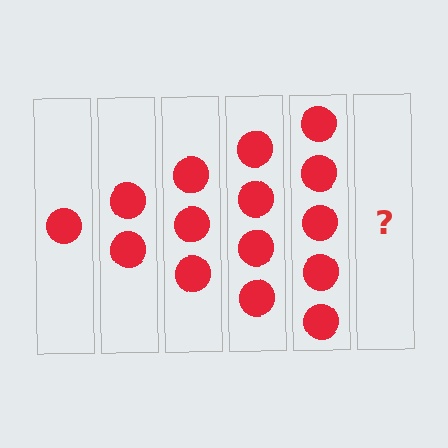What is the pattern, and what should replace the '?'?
The pattern is that each step adds one more circle. The '?' should be 6 circles.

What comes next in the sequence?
The next element should be 6 circles.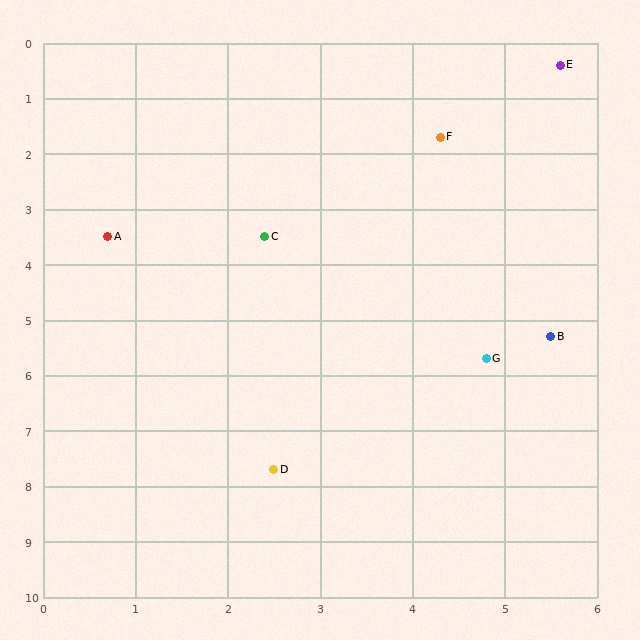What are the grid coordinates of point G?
Point G is at approximately (4.8, 5.7).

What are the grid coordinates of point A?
Point A is at approximately (0.7, 3.5).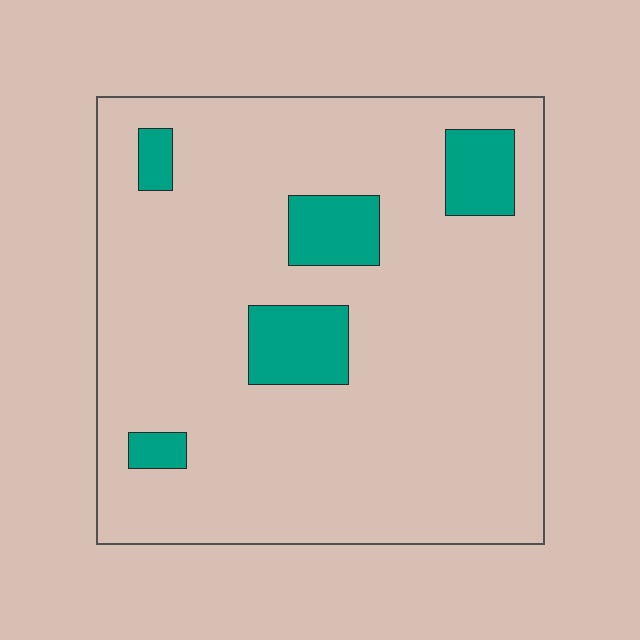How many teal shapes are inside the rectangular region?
5.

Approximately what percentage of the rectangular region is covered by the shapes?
Approximately 10%.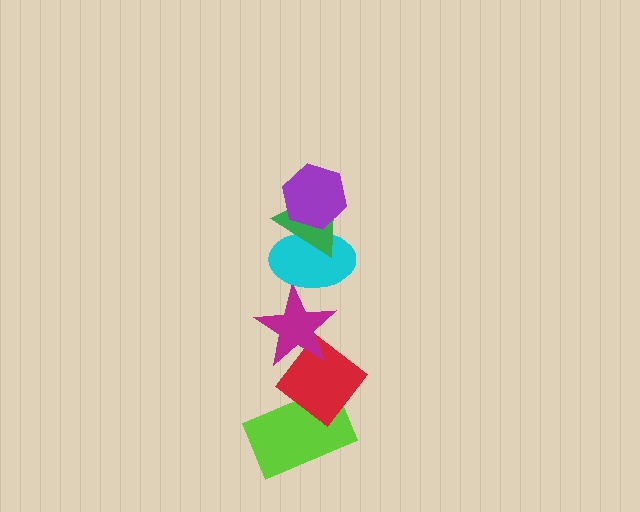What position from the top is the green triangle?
The green triangle is 2nd from the top.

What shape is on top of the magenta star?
The cyan ellipse is on top of the magenta star.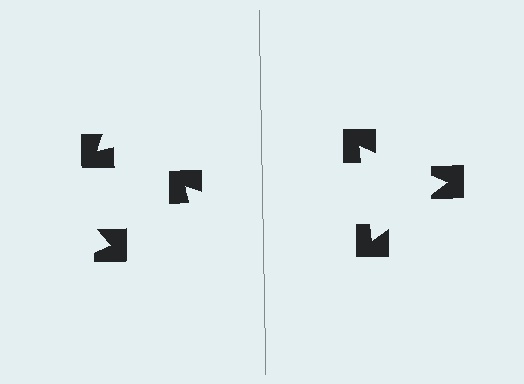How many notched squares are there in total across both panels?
6 — 3 on each side.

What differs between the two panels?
The notched squares are positioned identically on both sides; only the wedge orientations differ. On the right they align to a triangle; on the left they are misaligned.